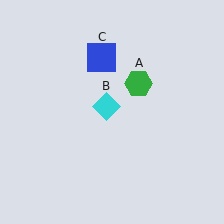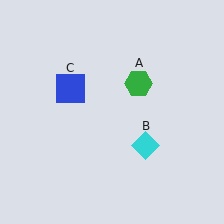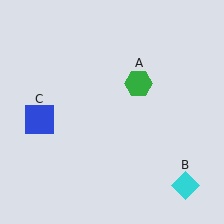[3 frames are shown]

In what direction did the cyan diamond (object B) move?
The cyan diamond (object B) moved down and to the right.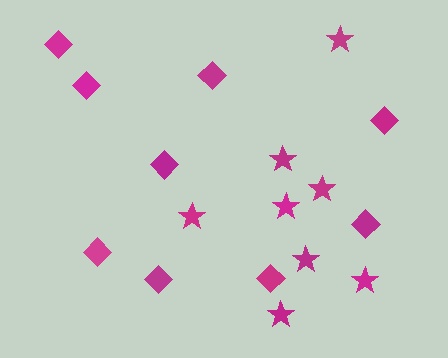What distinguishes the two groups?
There are 2 groups: one group of diamonds (9) and one group of stars (8).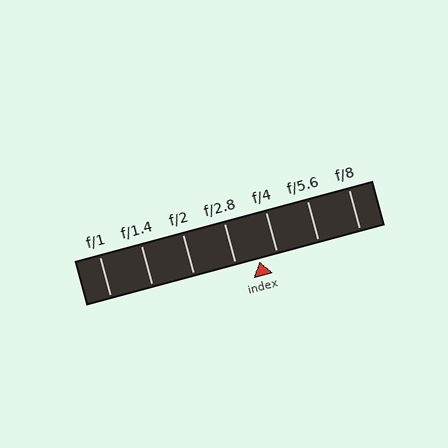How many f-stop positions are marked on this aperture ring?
There are 7 f-stop positions marked.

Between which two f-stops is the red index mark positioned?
The index mark is between f/2.8 and f/4.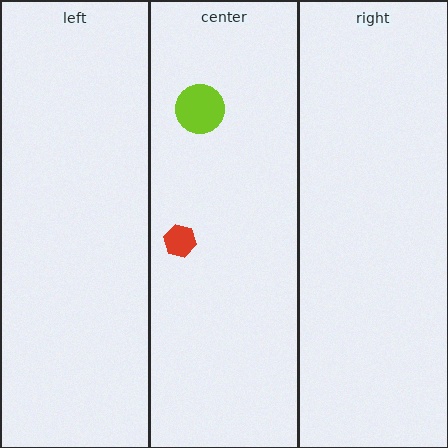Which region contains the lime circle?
The center region.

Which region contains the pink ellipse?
The center region.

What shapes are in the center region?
The pink ellipse, the red hexagon, the lime circle.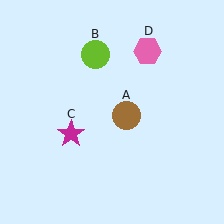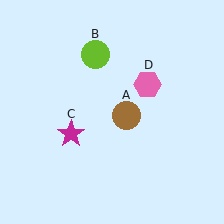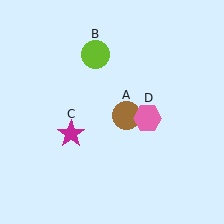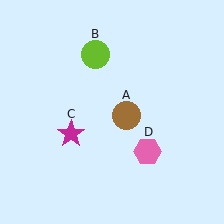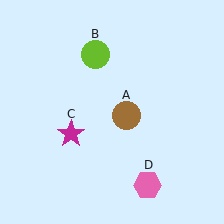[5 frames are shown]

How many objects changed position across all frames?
1 object changed position: pink hexagon (object D).